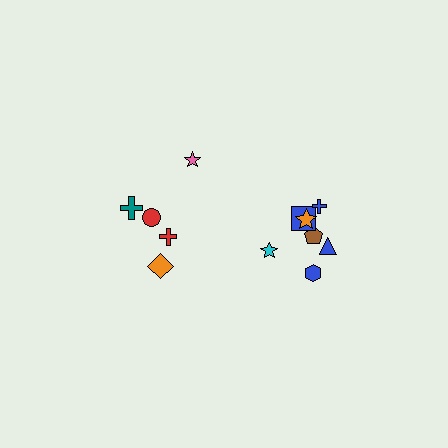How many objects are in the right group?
There are 7 objects.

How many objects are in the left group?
There are 5 objects.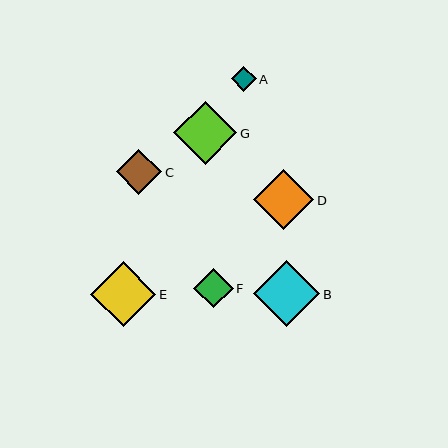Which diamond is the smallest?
Diamond A is the smallest with a size of approximately 25 pixels.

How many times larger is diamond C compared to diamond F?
Diamond C is approximately 1.1 times the size of diamond F.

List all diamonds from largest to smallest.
From largest to smallest: B, E, G, D, C, F, A.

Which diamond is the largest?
Diamond B is the largest with a size of approximately 66 pixels.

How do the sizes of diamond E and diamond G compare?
Diamond E and diamond G are approximately the same size.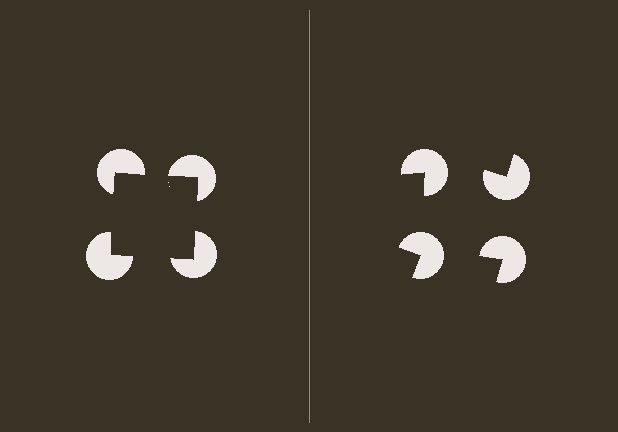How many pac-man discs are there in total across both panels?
8 — 4 on each side.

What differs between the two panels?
The pac-man discs are positioned identically on both sides; only the wedge orientations differ. On the left they align to a square; on the right they are misaligned.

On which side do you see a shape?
An illusory square appears on the left side. On the right side the wedge cuts are rotated, so no coherent shape forms.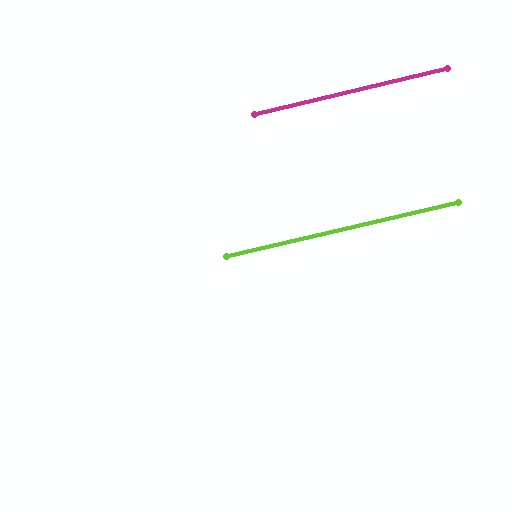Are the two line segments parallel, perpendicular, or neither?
Parallel — their directions differ by only 0.5°.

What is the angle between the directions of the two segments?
Approximately 0 degrees.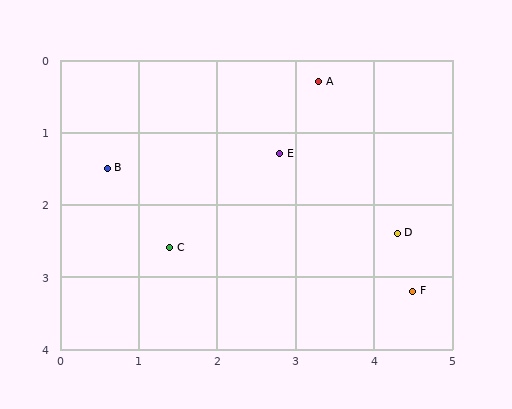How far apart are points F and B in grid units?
Points F and B are about 4.3 grid units apart.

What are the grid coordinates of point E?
Point E is at approximately (2.8, 1.3).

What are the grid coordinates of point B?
Point B is at approximately (0.6, 1.5).